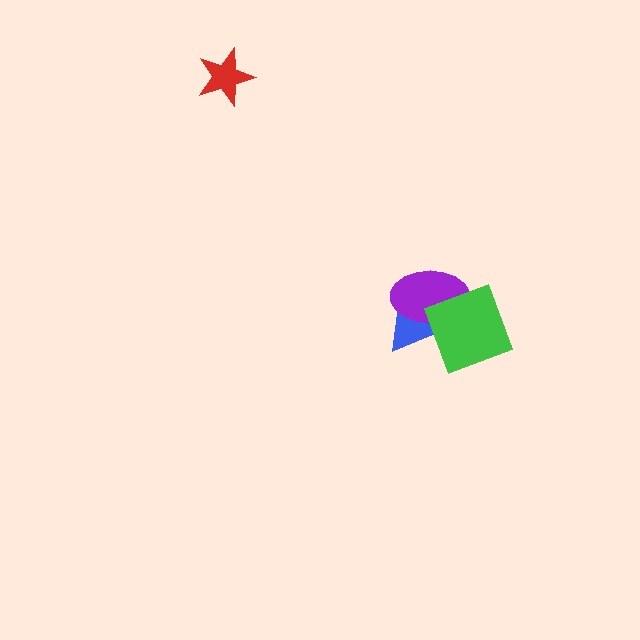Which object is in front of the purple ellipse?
The green diamond is in front of the purple ellipse.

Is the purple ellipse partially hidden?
Yes, it is partially covered by another shape.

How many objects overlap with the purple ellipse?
2 objects overlap with the purple ellipse.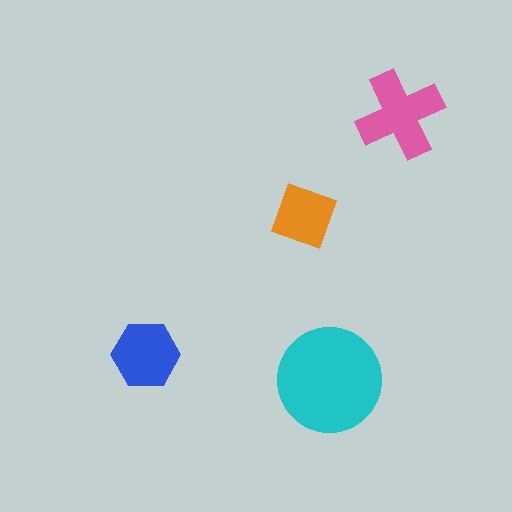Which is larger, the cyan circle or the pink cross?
The cyan circle.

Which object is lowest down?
The cyan circle is bottommost.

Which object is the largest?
The cyan circle.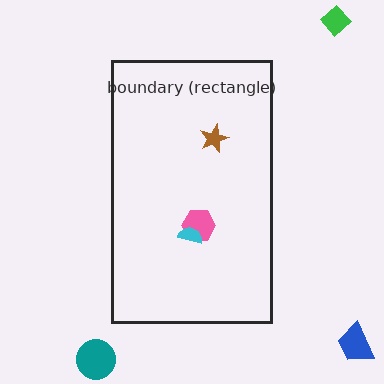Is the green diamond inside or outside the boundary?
Outside.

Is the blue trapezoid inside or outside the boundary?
Outside.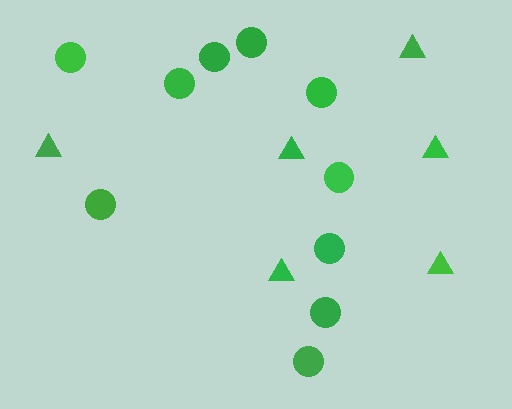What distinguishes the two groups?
There are 2 groups: one group of circles (10) and one group of triangles (6).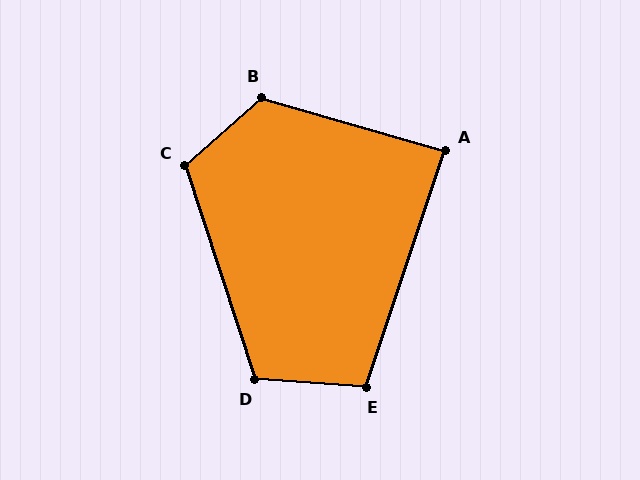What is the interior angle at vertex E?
Approximately 105 degrees (obtuse).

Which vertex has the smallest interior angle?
A, at approximately 88 degrees.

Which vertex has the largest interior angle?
B, at approximately 122 degrees.